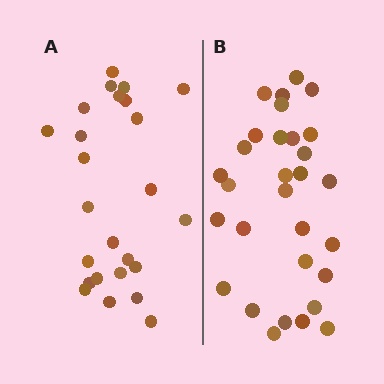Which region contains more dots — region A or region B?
Region B (the right region) has more dots.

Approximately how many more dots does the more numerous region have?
Region B has about 5 more dots than region A.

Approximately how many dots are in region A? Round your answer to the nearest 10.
About 20 dots. (The exact count is 25, which rounds to 20.)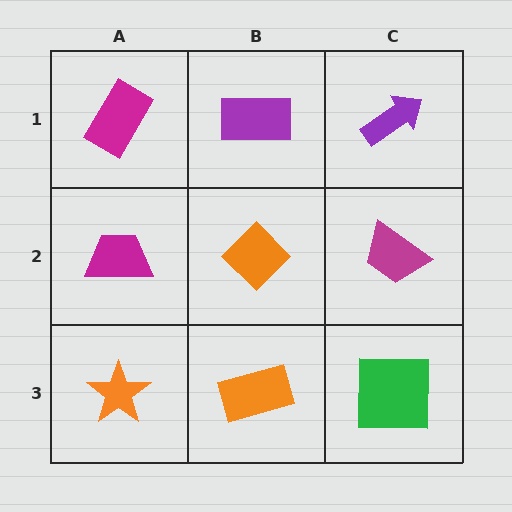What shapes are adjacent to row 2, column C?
A purple arrow (row 1, column C), a green square (row 3, column C), an orange diamond (row 2, column B).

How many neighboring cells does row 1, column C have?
2.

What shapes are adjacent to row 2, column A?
A magenta rectangle (row 1, column A), an orange star (row 3, column A), an orange diamond (row 2, column B).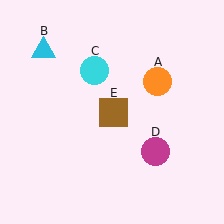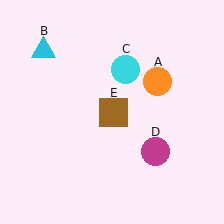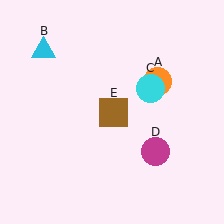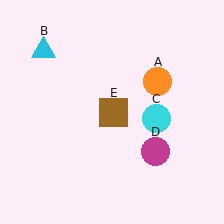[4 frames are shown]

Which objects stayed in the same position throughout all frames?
Orange circle (object A) and cyan triangle (object B) and magenta circle (object D) and brown square (object E) remained stationary.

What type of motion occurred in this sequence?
The cyan circle (object C) rotated clockwise around the center of the scene.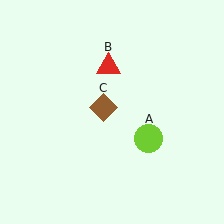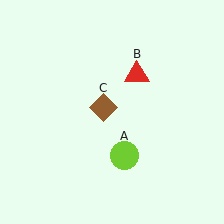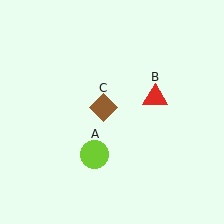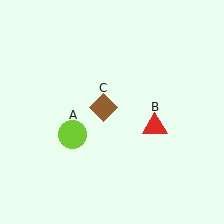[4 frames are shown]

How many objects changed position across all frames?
2 objects changed position: lime circle (object A), red triangle (object B).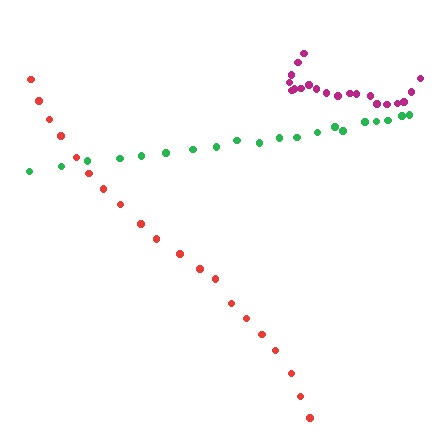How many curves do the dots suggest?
There are 3 distinct paths.